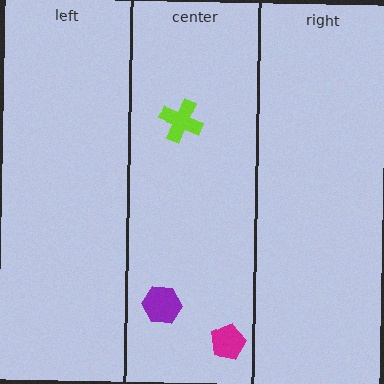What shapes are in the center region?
The lime cross, the purple hexagon, the magenta pentagon.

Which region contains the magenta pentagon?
The center region.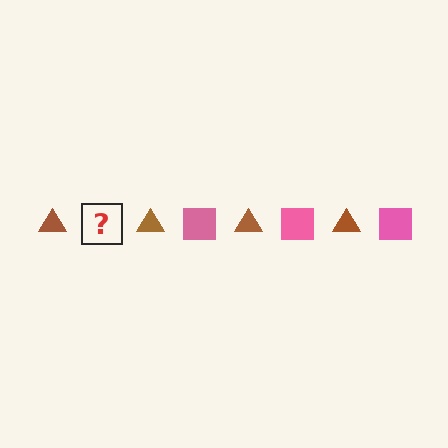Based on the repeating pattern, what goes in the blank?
The blank should be a pink square.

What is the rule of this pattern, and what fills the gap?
The rule is that the pattern alternates between brown triangle and pink square. The gap should be filled with a pink square.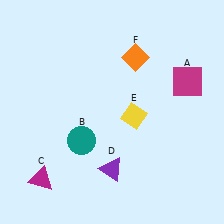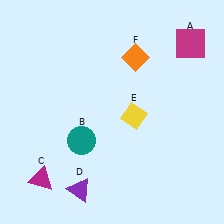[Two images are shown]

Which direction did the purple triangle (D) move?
The purple triangle (D) moved left.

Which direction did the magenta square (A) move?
The magenta square (A) moved up.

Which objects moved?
The objects that moved are: the magenta square (A), the purple triangle (D).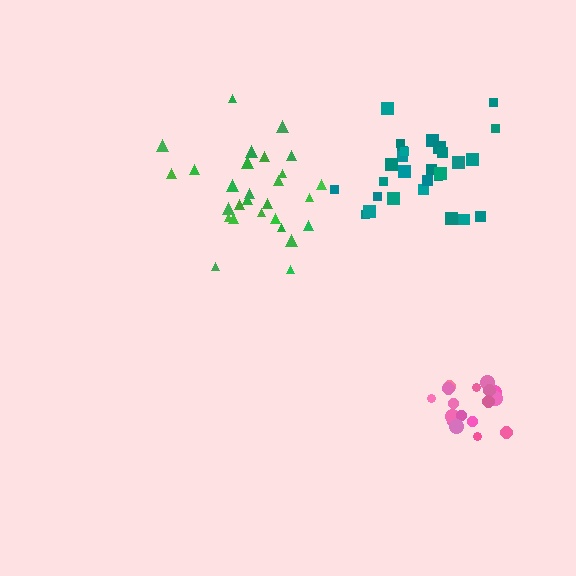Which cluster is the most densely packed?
Pink.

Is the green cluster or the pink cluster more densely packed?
Pink.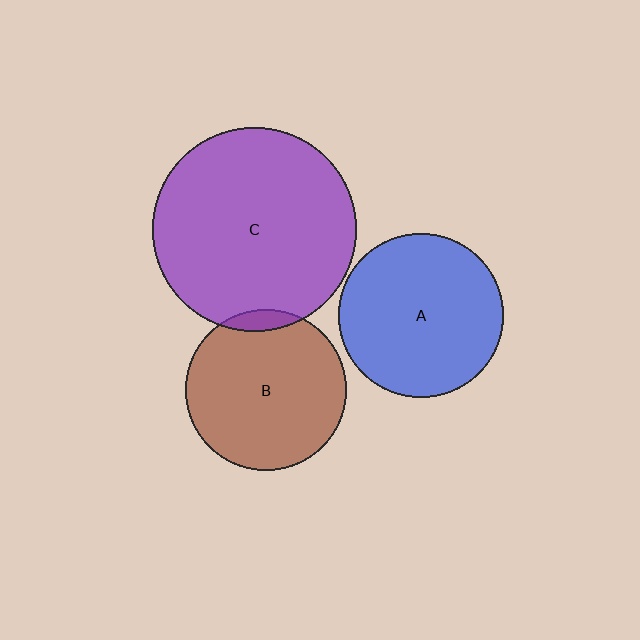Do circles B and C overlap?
Yes.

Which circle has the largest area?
Circle C (purple).